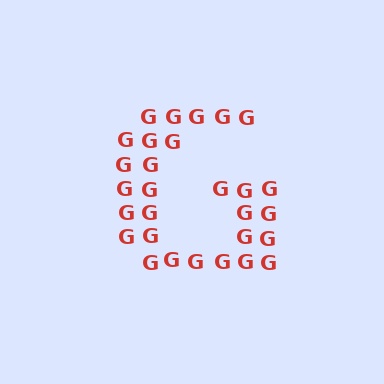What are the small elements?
The small elements are letter G's.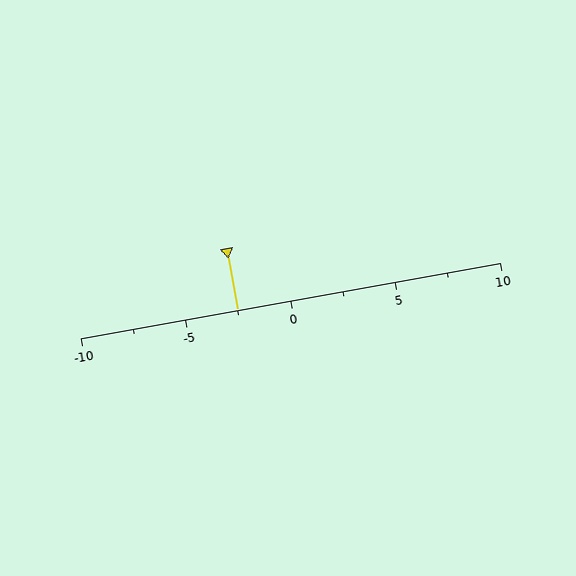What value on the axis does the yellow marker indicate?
The marker indicates approximately -2.5.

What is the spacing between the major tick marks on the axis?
The major ticks are spaced 5 apart.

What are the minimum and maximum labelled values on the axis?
The axis runs from -10 to 10.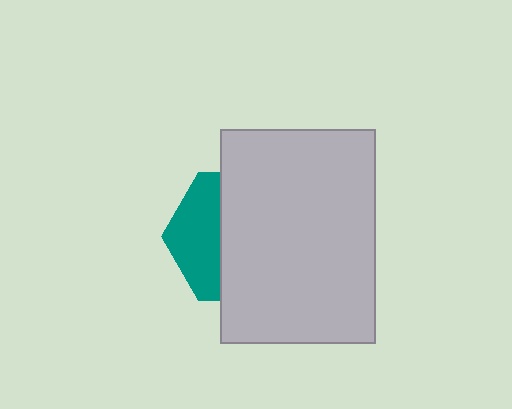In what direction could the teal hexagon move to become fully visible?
The teal hexagon could move left. That would shift it out from behind the light gray rectangle entirely.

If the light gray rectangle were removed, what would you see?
You would see the complete teal hexagon.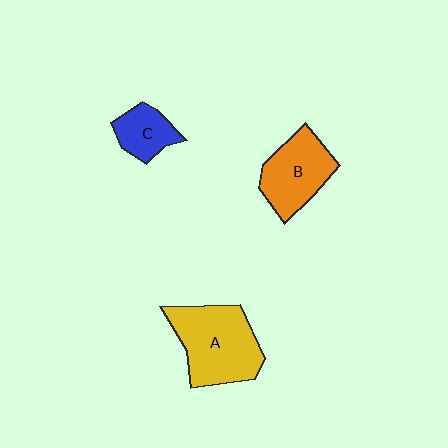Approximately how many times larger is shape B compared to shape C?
Approximately 1.7 times.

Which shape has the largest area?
Shape A (yellow).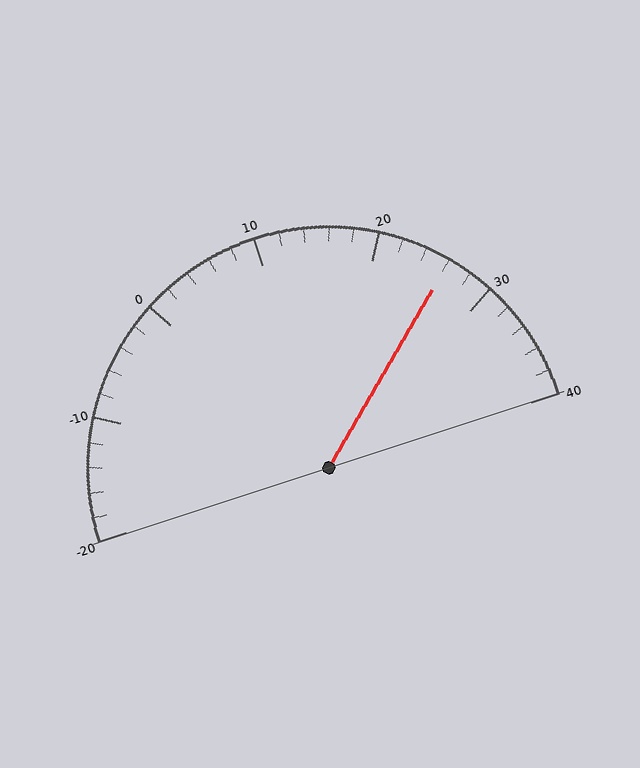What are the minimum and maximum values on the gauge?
The gauge ranges from -20 to 40.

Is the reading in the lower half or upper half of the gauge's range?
The reading is in the upper half of the range (-20 to 40).